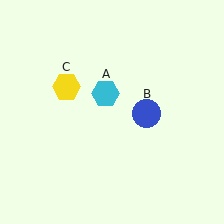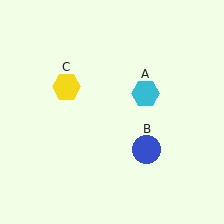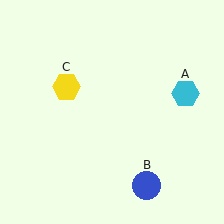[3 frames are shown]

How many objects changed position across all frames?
2 objects changed position: cyan hexagon (object A), blue circle (object B).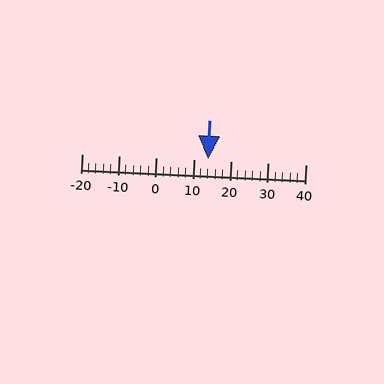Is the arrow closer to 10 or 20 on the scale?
The arrow is closer to 10.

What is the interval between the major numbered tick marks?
The major tick marks are spaced 10 units apart.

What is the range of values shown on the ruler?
The ruler shows values from -20 to 40.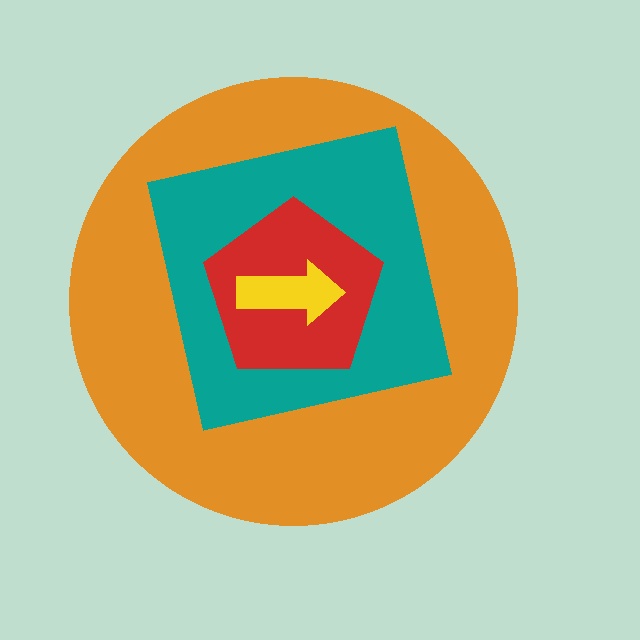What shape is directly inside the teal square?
The red pentagon.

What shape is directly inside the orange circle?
The teal square.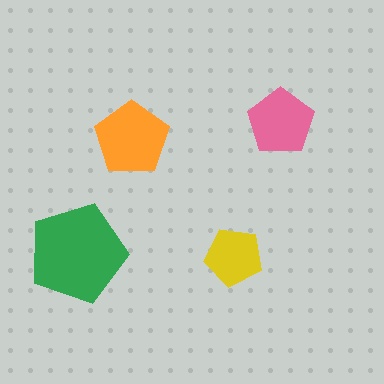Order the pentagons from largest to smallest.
the green one, the orange one, the pink one, the yellow one.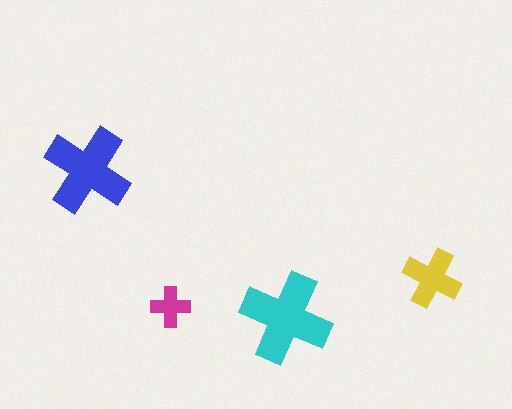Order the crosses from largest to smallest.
the cyan one, the blue one, the yellow one, the magenta one.